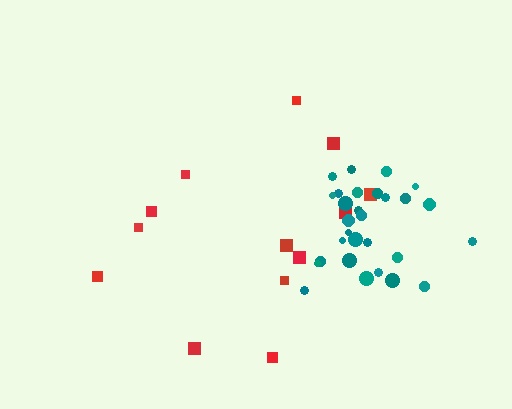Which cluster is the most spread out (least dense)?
Red.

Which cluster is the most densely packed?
Teal.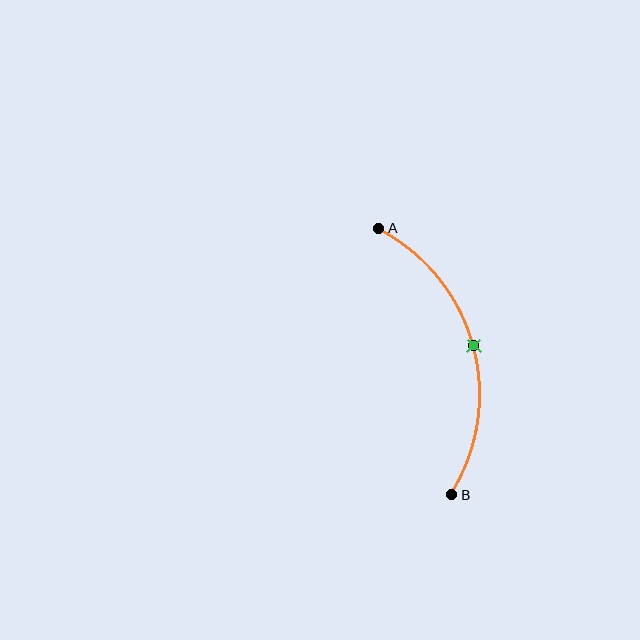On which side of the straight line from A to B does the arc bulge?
The arc bulges to the right of the straight line connecting A and B.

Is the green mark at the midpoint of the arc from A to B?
Yes. The green mark lies on the arc at equal arc-length from both A and B — it is the arc midpoint.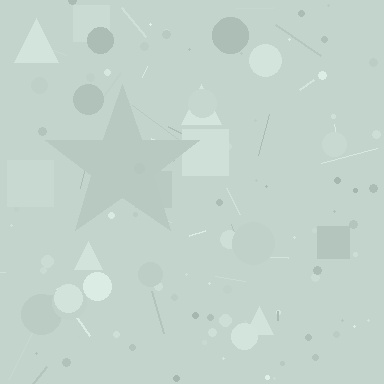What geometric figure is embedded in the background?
A star is embedded in the background.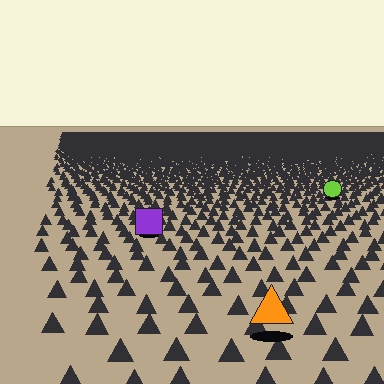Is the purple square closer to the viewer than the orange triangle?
No. The orange triangle is closer — you can tell from the texture gradient: the ground texture is coarser near it.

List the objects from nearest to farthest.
From nearest to farthest: the orange triangle, the purple square, the lime circle.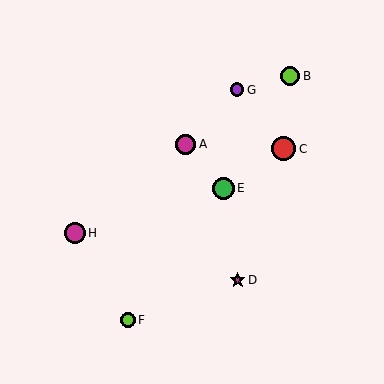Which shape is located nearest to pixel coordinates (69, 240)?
The magenta circle (labeled H) at (75, 233) is nearest to that location.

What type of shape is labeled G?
Shape G is a purple circle.